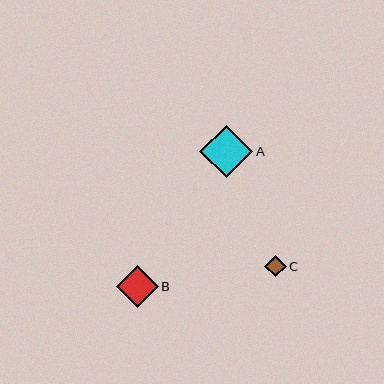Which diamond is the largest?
Diamond A is the largest with a size of approximately 53 pixels.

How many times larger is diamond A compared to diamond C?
Diamond A is approximately 2.5 times the size of diamond C.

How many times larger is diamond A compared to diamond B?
Diamond A is approximately 1.3 times the size of diamond B.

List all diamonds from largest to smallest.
From largest to smallest: A, B, C.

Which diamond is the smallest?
Diamond C is the smallest with a size of approximately 21 pixels.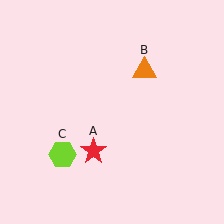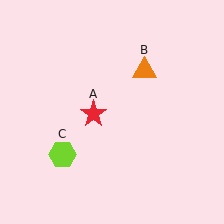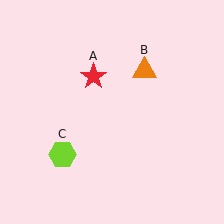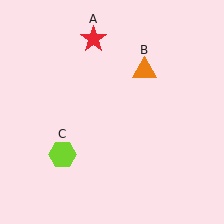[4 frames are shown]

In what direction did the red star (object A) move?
The red star (object A) moved up.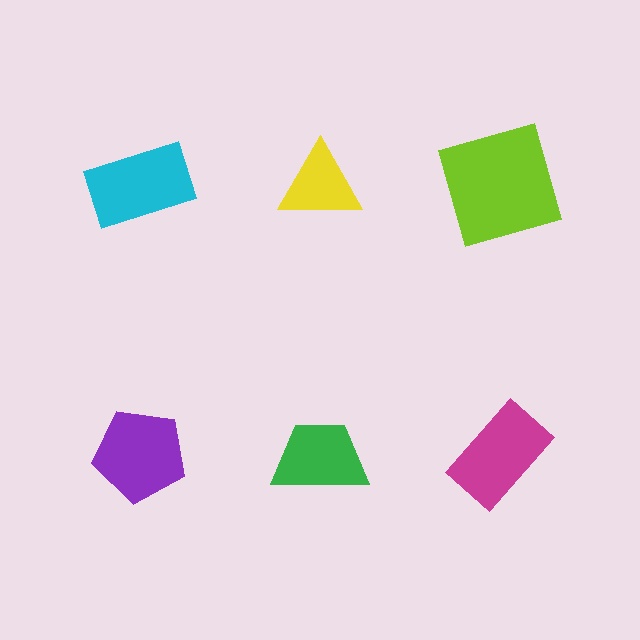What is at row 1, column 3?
A lime square.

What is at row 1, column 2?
A yellow triangle.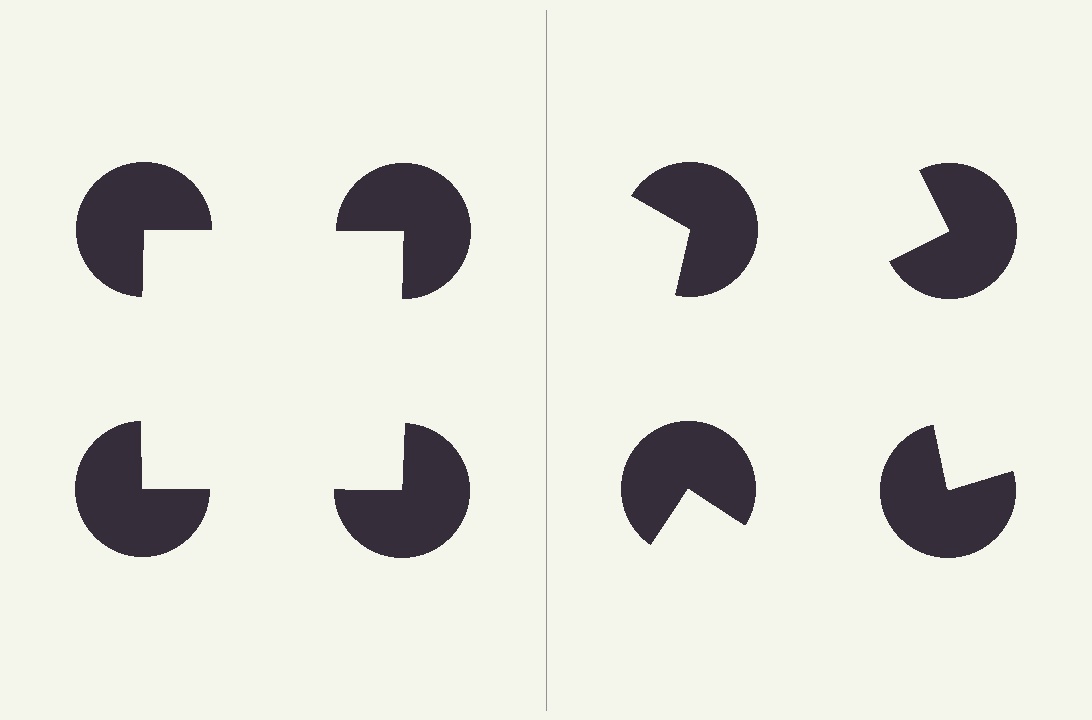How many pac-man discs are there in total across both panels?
8 — 4 on each side.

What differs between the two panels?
The pac-man discs are positioned identically on both sides; only the wedge orientations differ. On the left they align to a square; on the right they are misaligned.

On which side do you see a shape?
An illusory square appears on the left side. On the right side the wedge cuts are rotated, so no coherent shape forms.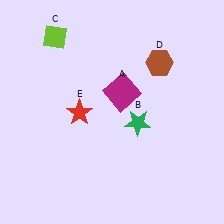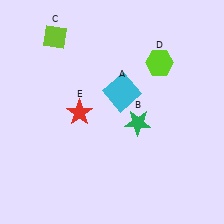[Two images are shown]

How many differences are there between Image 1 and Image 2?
There are 2 differences between the two images.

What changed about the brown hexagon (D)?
In Image 1, D is brown. In Image 2, it changed to lime.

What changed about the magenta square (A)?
In Image 1, A is magenta. In Image 2, it changed to cyan.